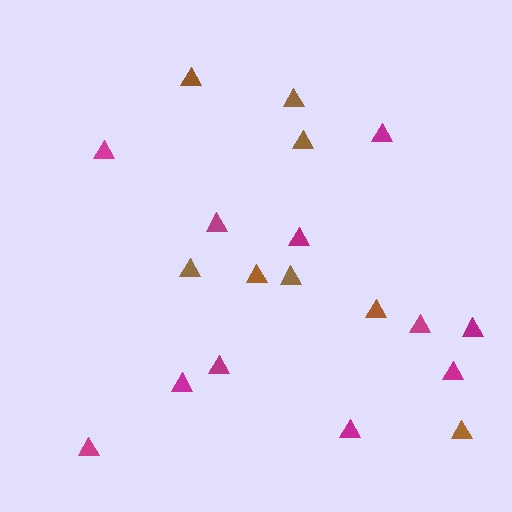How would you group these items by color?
There are 2 groups: one group of magenta triangles (11) and one group of brown triangles (8).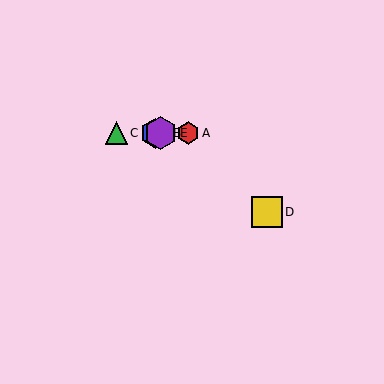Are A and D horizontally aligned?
No, A is at y≈133 and D is at y≈212.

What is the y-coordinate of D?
Object D is at y≈212.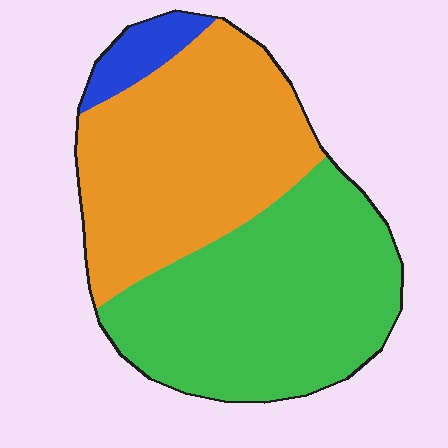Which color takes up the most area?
Green, at roughly 50%.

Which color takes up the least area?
Blue, at roughly 5%.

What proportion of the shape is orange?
Orange covers about 45% of the shape.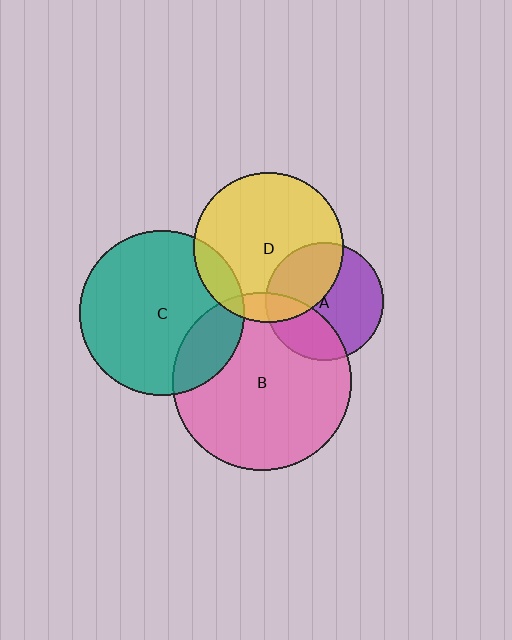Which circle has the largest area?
Circle B (pink).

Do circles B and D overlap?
Yes.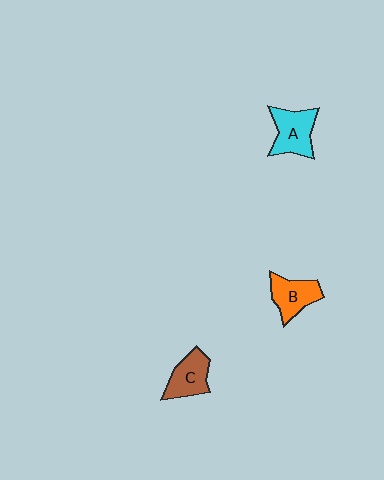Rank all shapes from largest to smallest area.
From largest to smallest: A (cyan), B (orange), C (brown).